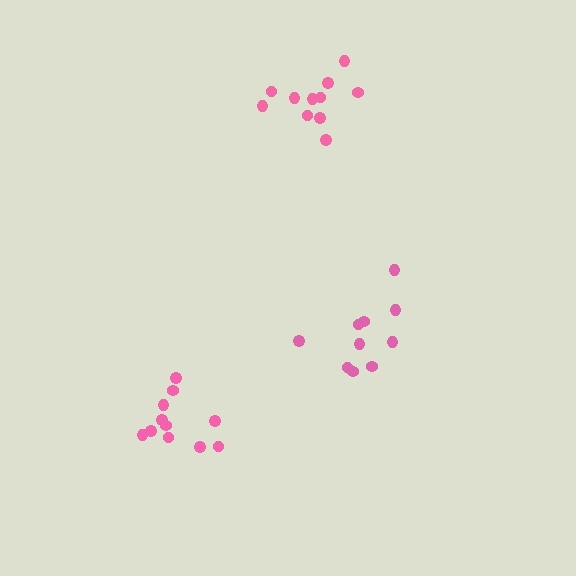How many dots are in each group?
Group 1: 11 dots, Group 2: 10 dots, Group 3: 11 dots (32 total).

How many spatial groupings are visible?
There are 3 spatial groupings.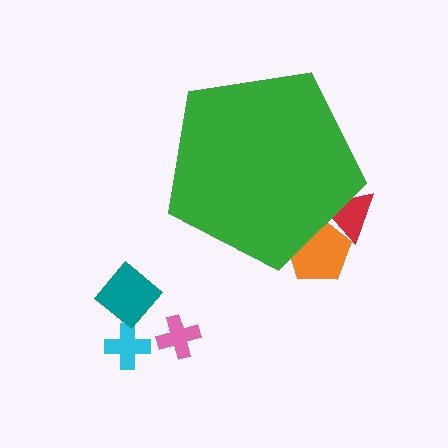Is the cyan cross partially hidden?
No, the cyan cross is fully visible.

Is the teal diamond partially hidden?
No, the teal diamond is fully visible.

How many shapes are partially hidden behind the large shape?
2 shapes are partially hidden.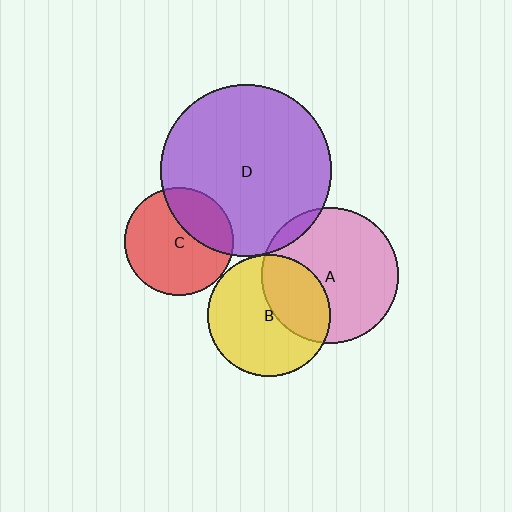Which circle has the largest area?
Circle D (purple).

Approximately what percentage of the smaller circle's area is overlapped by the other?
Approximately 5%.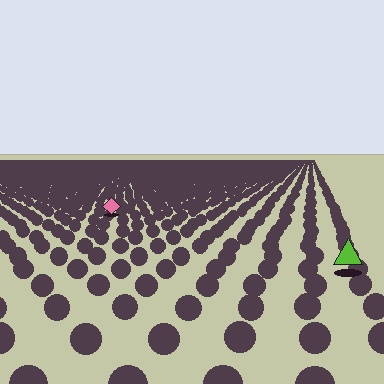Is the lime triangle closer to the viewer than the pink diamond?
Yes. The lime triangle is closer — you can tell from the texture gradient: the ground texture is coarser near it.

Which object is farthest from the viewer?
The pink diamond is farthest from the viewer. It appears smaller and the ground texture around it is denser.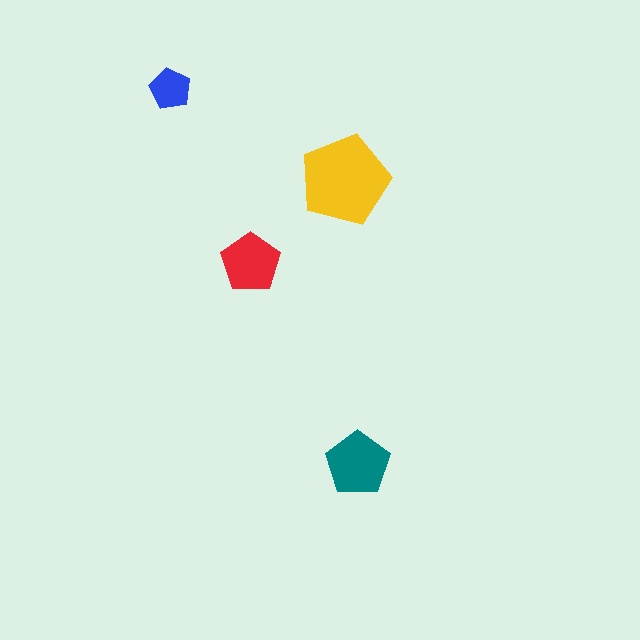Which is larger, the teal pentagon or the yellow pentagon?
The yellow one.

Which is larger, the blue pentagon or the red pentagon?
The red one.